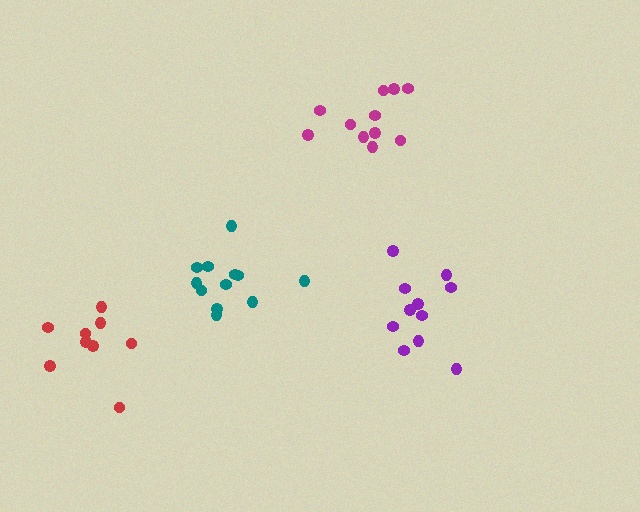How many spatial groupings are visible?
There are 4 spatial groupings.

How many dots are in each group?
Group 1: 11 dots, Group 2: 11 dots, Group 3: 12 dots, Group 4: 9 dots (43 total).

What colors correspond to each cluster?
The clusters are colored: magenta, purple, teal, red.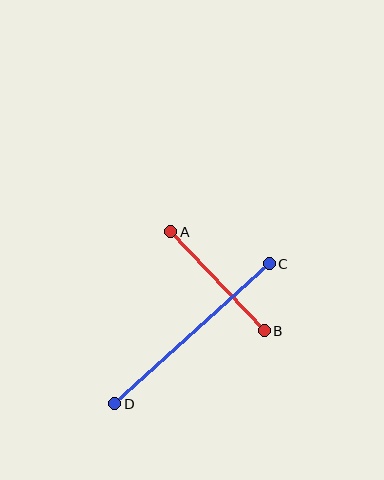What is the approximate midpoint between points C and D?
The midpoint is at approximately (192, 334) pixels.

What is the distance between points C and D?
The distance is approximately 208 pixels.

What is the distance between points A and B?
The distance is approximately 136 pixels.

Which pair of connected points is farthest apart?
Points C and D are farthest apart.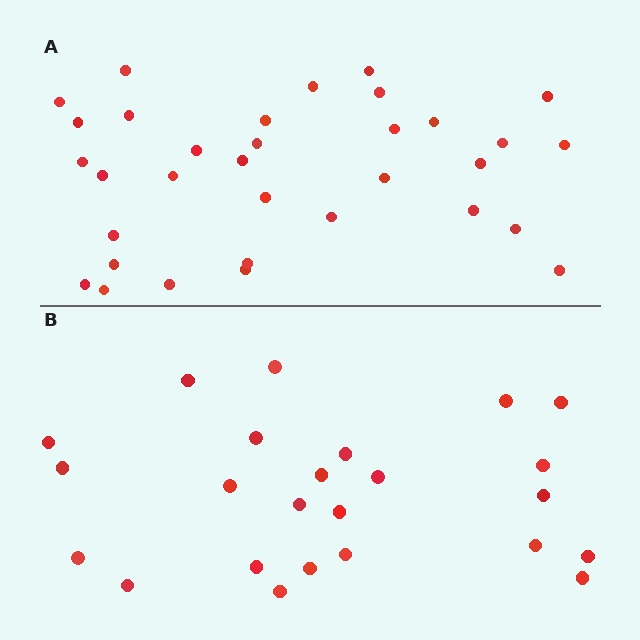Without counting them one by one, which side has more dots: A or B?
Region A (the top region) has more dots.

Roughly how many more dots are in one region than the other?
Region A has roughly 8 or so more dots than region B.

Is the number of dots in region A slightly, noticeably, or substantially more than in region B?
Region A has noticeably more, but not dramatically so. The ratio is roughly 1.4 to 1.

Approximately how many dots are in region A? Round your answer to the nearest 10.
About 30 dots. (The exact count is 33, which rounds to 30.)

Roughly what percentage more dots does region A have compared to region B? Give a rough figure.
About 40% more.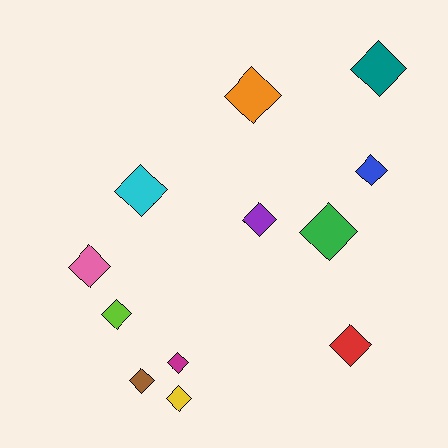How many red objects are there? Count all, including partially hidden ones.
There is 1 red object.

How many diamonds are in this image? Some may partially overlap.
There are 12 diamonds.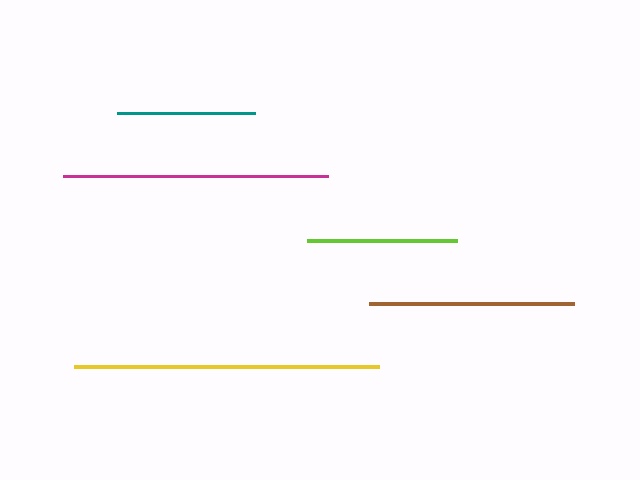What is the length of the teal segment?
The teal segment is approximately 138 pixels long.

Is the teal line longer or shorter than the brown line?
The brown line is longer than the teal line.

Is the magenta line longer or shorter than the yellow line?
The yellow line is longer than the magenta line.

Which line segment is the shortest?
The teal line is the shortest at approximately 138 pixels.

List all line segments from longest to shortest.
From longest to shortest: yellow, magenta, brown, lime, teal.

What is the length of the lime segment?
The lime segment is approximately 151 pixels long.